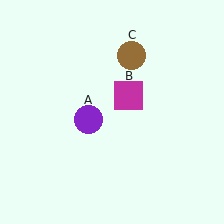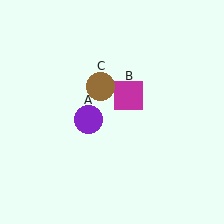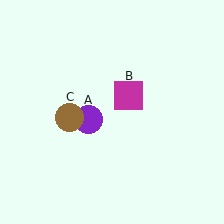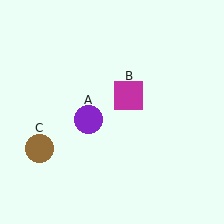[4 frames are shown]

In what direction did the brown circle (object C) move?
The brown circle (object C) moved down and to the left.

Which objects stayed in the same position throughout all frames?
Purple circle (object A) and magenta square (object B) remained stationary.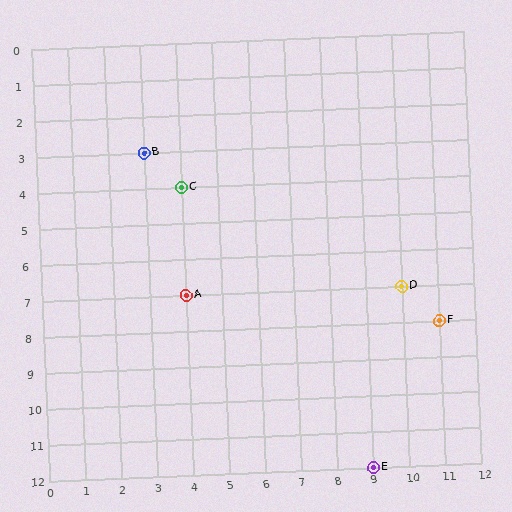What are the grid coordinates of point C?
Point C is at grid coordinates (4, 4).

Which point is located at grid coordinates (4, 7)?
Point A is at (4, 7).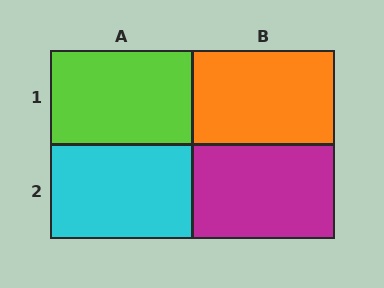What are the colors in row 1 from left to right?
Lime, orange.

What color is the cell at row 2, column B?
Magenta.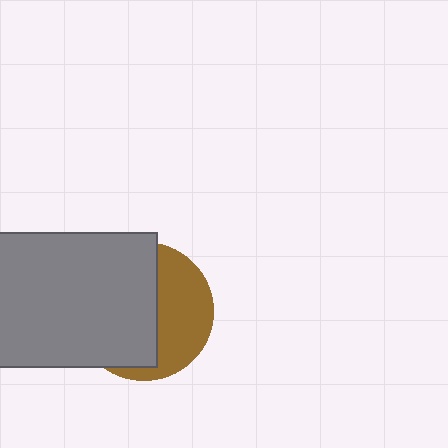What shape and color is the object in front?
The object in front is a gray rectangle.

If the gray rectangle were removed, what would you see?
You would see the complete brown circle.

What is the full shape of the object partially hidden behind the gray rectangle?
The partially hidden object is a brown circle.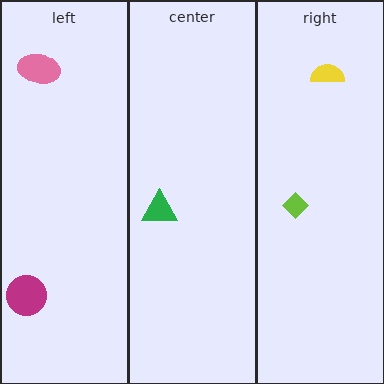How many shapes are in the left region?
2.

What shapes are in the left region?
The magenta circle, the pink ellipse.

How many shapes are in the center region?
1.